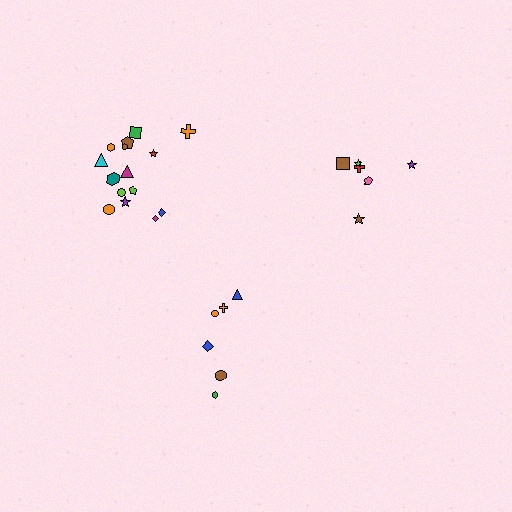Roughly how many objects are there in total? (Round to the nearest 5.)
Roughly 25 objects in total.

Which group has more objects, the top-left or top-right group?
The top-left group.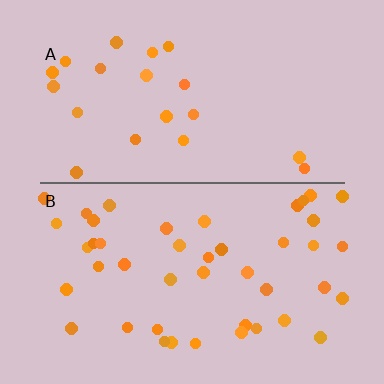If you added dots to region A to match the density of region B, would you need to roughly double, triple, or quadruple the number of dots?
Approximately double.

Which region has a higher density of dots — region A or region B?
B (the bottom).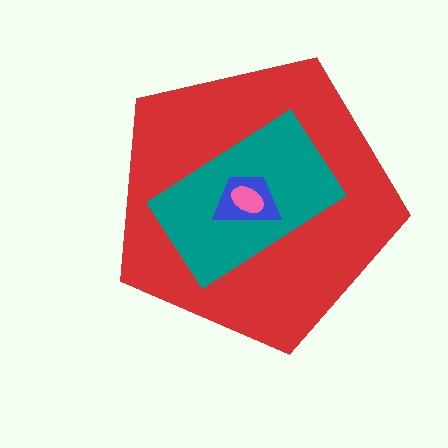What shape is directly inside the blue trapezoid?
The pink ellipse.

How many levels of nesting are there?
4.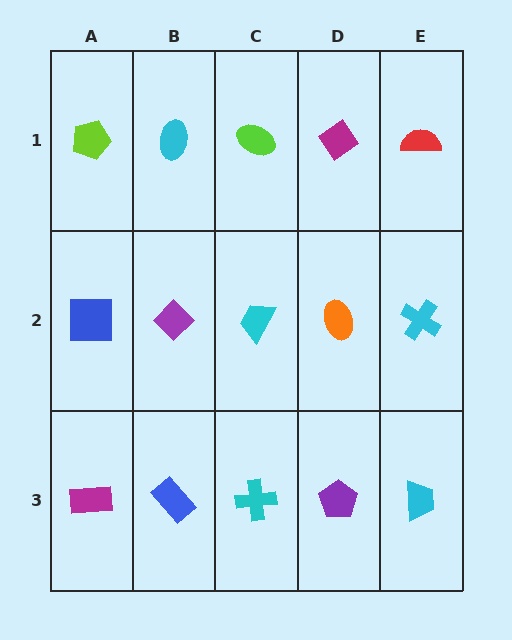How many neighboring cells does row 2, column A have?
3.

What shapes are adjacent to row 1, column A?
A blue square (row 2, column A), a cyan ellipse (row 1, column B).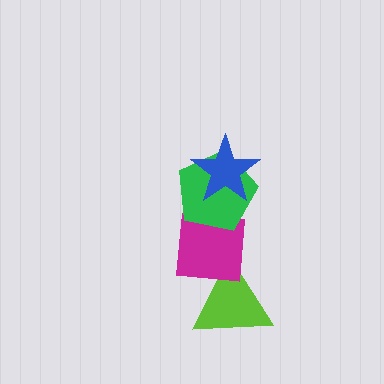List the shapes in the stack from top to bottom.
From top to bottom: the blue star, the green pentagon, the magenta square, the lime triangle.